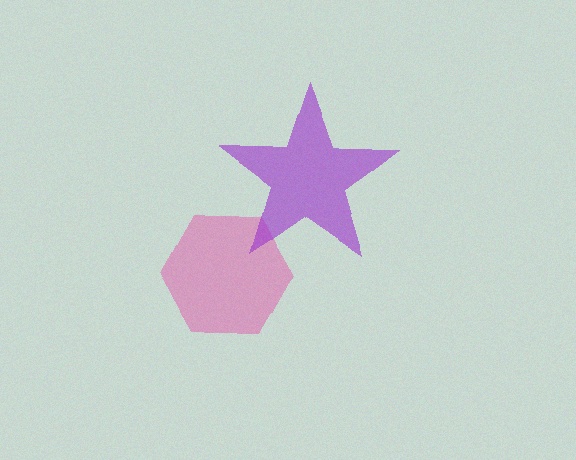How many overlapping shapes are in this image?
There are 2 overlapping shapes in the image.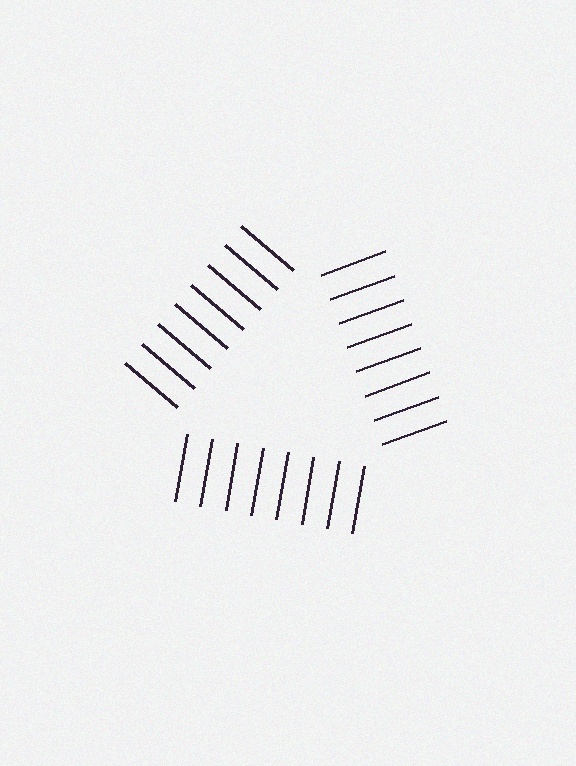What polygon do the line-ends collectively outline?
An illusory triangle — the line segments terminate on its edges but no continuous stroke is drawn.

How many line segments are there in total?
24 — 8 along each of the 3 edges.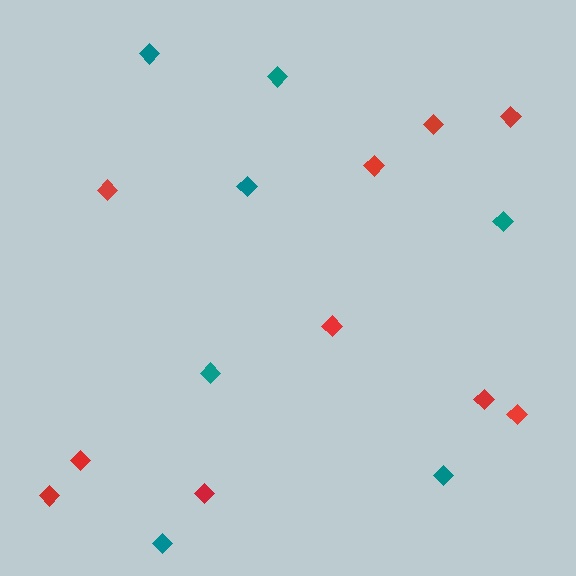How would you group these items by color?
There are 2 groups: one group of teal diamonds (7) and one group of red diamonds (10).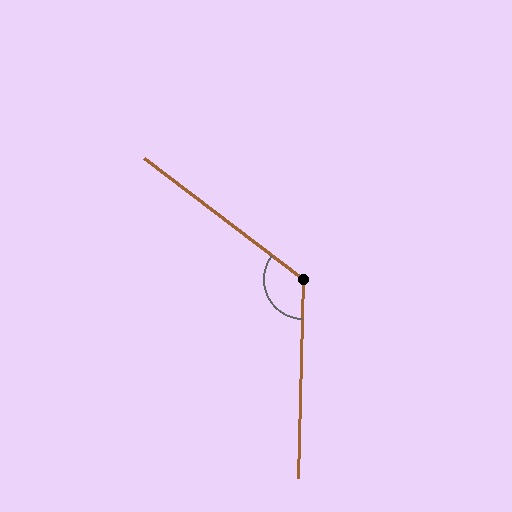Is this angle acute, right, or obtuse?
It is obtuse.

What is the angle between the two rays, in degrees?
Approximately 126 degrees.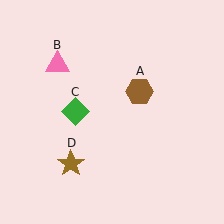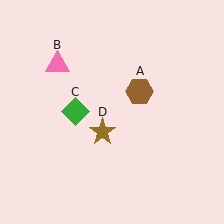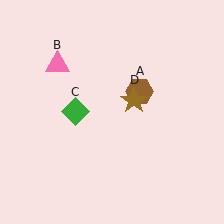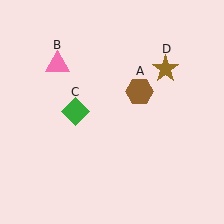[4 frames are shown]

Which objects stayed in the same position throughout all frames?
Brown hexagon (object A) and pink triangle (object B) and green diamond (object C) remained stationary.